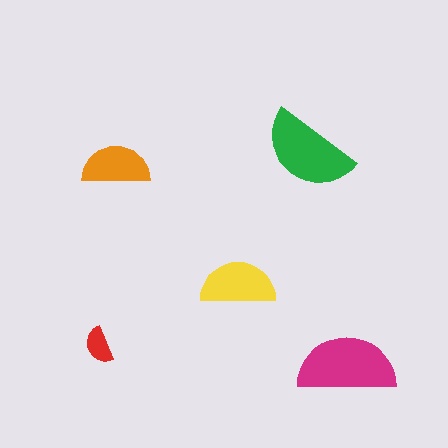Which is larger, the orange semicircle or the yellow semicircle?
The yellow one.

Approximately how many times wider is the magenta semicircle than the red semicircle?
About 2.5 times wider.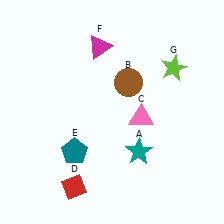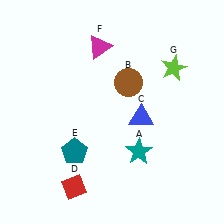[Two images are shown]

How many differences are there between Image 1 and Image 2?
There is 1 difference between the two images.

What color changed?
The triangle (C) changed from pink in Image 1 to blue in Image 2.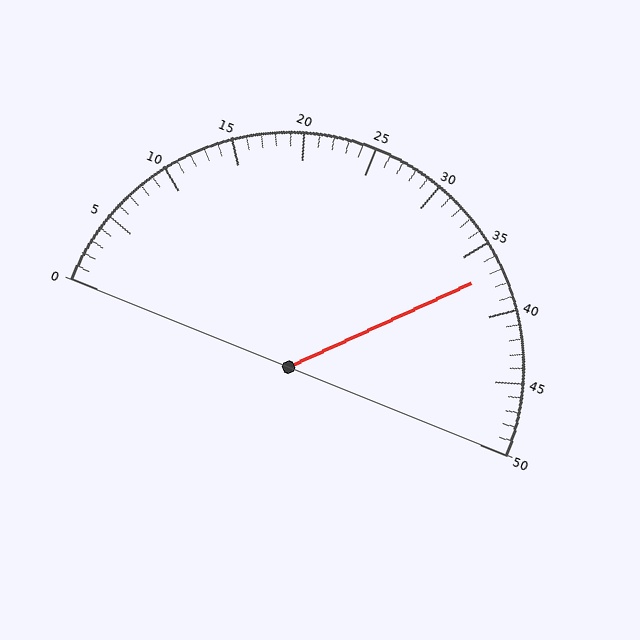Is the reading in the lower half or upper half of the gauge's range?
The reading is in the upper half of the range (0 to 50).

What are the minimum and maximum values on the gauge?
The gauge ranges from 0 to 50.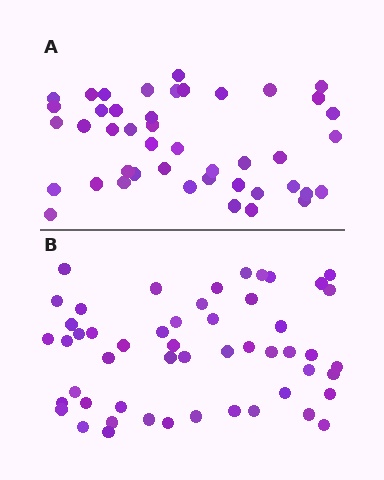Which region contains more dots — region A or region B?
Region B (the bottom region) has more dots.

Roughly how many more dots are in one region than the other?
Region B has roughly 8 or so more dots than region A.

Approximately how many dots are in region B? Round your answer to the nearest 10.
About 50 dots. (The exact count is 52, which rounds to 50.)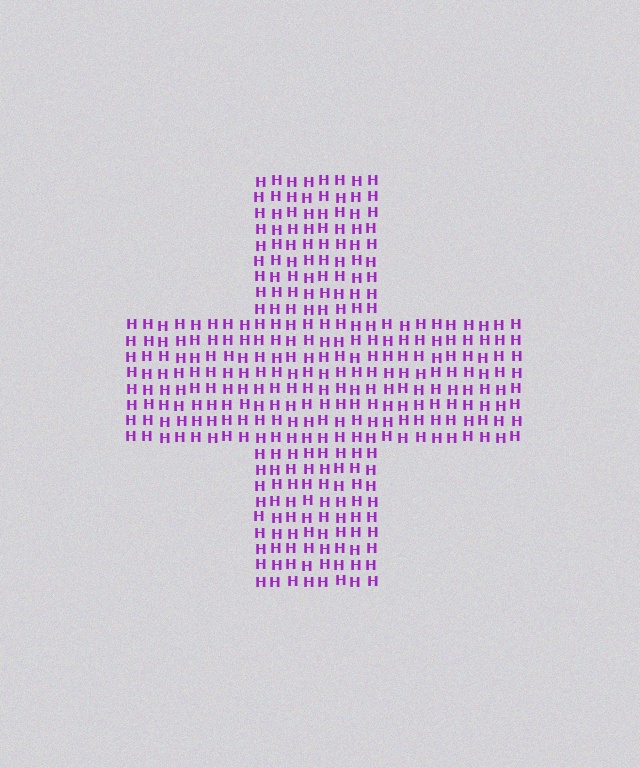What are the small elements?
The small elements are letter H's.